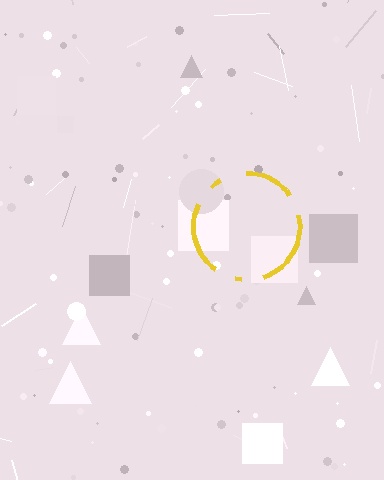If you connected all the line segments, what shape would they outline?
They would outline a circle.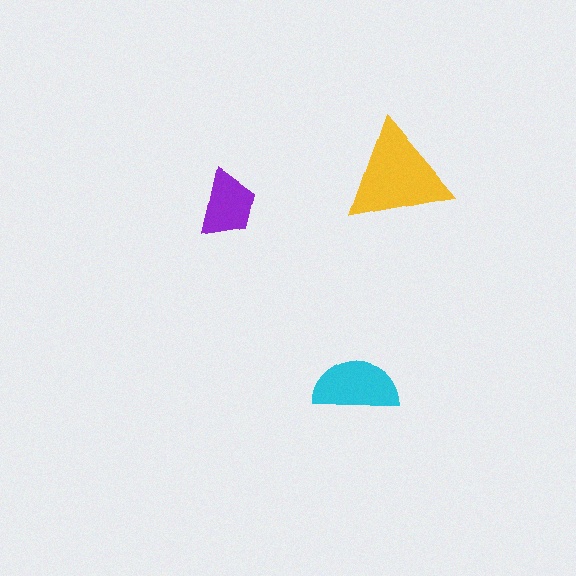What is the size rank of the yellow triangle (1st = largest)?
1st.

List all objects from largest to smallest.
The yellow triangle, the cyan semicircle, the purple trapezoid.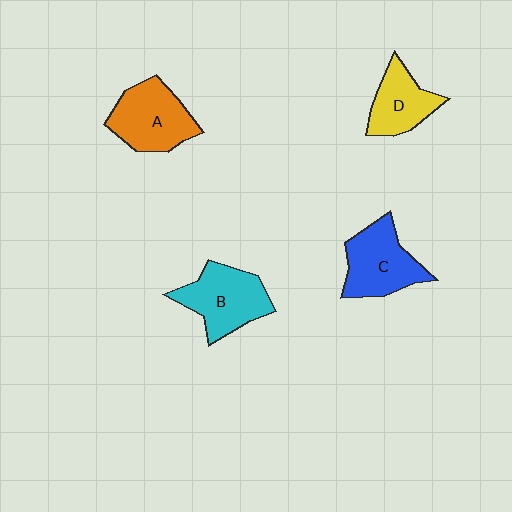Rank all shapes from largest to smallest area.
From largest to smallest: B (cyan), A (orange), C (blue), D (yellow).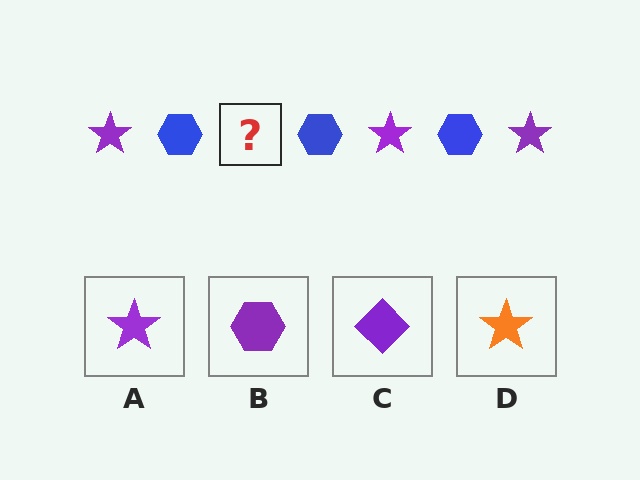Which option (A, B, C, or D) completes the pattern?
A.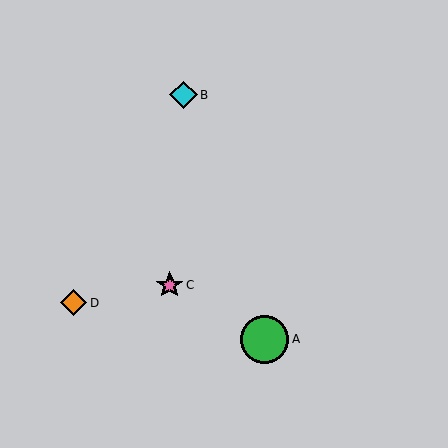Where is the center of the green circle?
The center of the green circle is at (265, 339).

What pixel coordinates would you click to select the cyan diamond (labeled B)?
Click at (184, 95) to select the cyan diamond B.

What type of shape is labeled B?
Shape B is a cyan diamond.